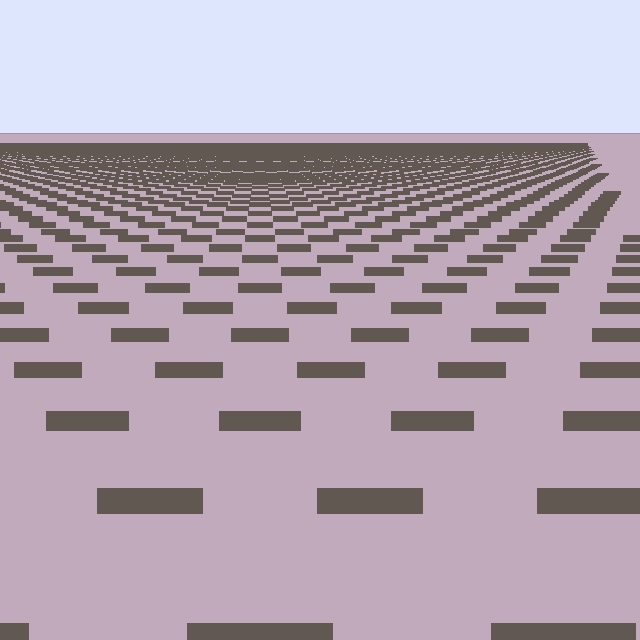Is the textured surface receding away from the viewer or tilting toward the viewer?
The surface is receding away from the viewer. Texture elements get smaller and denser toward the top.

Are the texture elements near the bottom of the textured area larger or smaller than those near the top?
Larger. Near the bottom, elements are closer to the viewer and appear at a bigger on-screen size.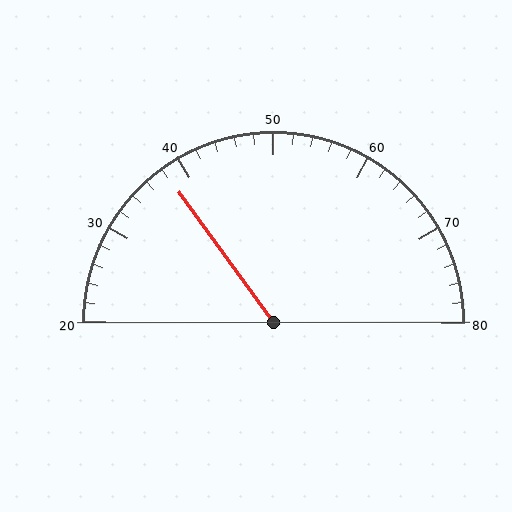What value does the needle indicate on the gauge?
The needle indicates approximately 38.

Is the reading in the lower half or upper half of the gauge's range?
The reading is in the lower half of the range (20 to 80).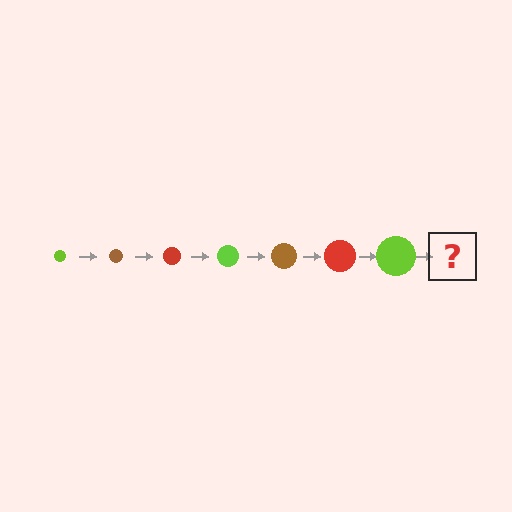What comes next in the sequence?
The next element should be a brown circle, larger than the previous one.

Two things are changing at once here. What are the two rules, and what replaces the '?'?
The two rules are that the circle grows larger each step and the color cycles through lime, brown, and red. The '?' should be a brown circle, larger than the previous one.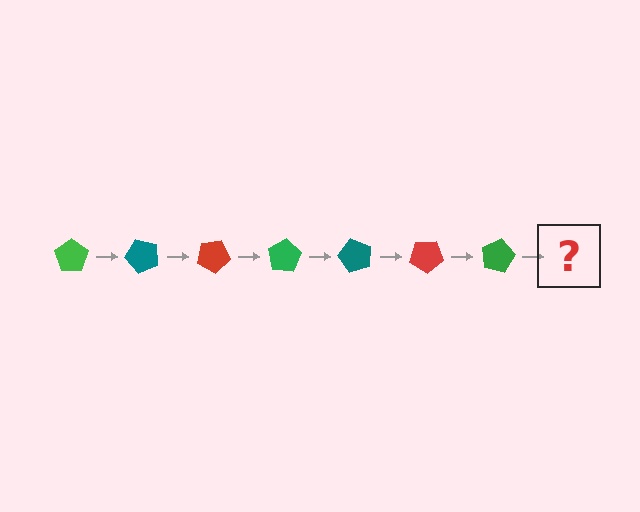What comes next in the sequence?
The next element should be a teal pentagon, rotated 350 degrees from the start.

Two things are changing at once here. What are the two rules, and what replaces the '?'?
The two rules are that it rotates 50 degrees each step and the color cycles through green, teal, and red. The '?' should be a teal pentagon, rotated 350 degrees from the start.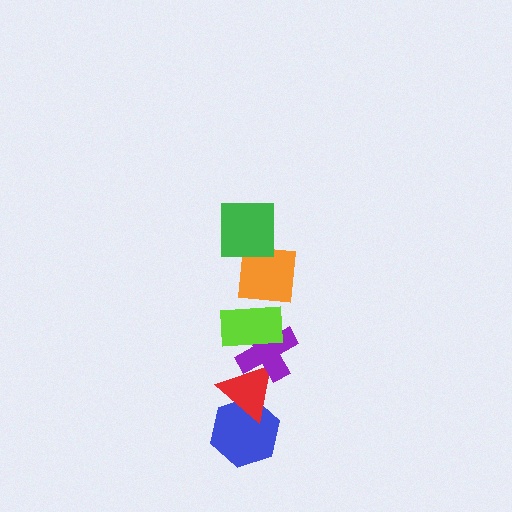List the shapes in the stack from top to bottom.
From top to bottom: the green square, the orange square, the lime rectangle, the purple cross, the red triangle, the blue hexagon.